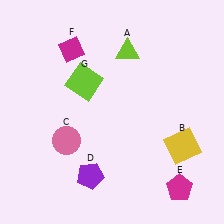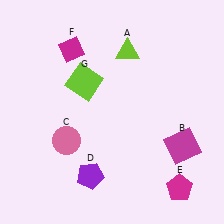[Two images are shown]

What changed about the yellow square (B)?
In Image 1, B is yellow. In Image 2, it changed to magenta.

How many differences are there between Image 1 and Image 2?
There is 1 difference between the two images.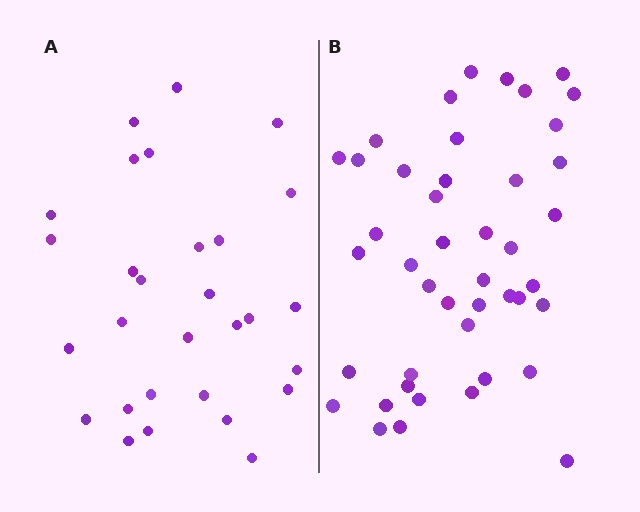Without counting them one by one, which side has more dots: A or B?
Region B (the right region) has more dots.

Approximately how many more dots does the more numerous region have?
Region B has approximately 15 more dots than region A.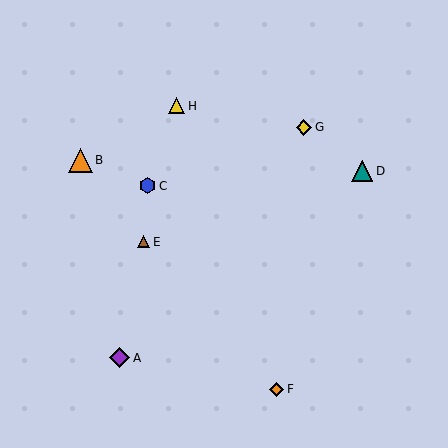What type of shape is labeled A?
Shape A is a purple diamond.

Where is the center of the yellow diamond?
The center of the yellow diamond is at (304, 127).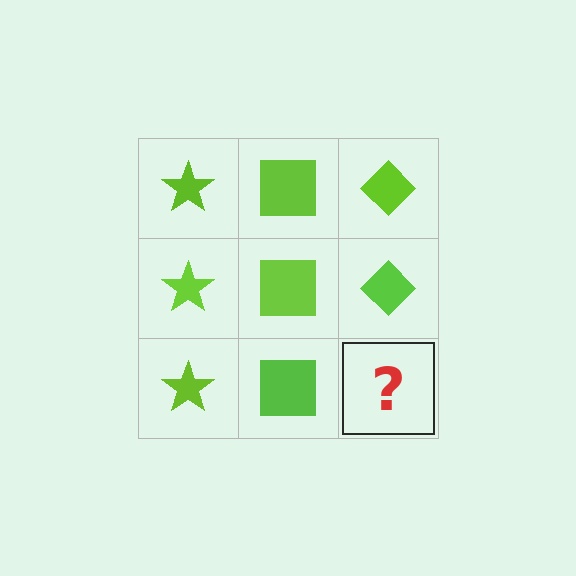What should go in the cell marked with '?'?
The missing cell should contain a lime diamond.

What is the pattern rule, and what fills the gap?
The rule is that each column has a consistent shape. The gap should be filled with a lime diamond.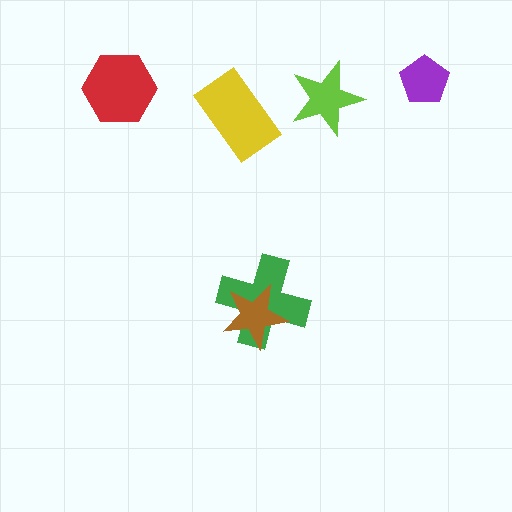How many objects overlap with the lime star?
0 objects overlap with the lime star.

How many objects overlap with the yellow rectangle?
0 objects overlap with the yellow rectangle.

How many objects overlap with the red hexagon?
0 objects overlap with the red hexagon.